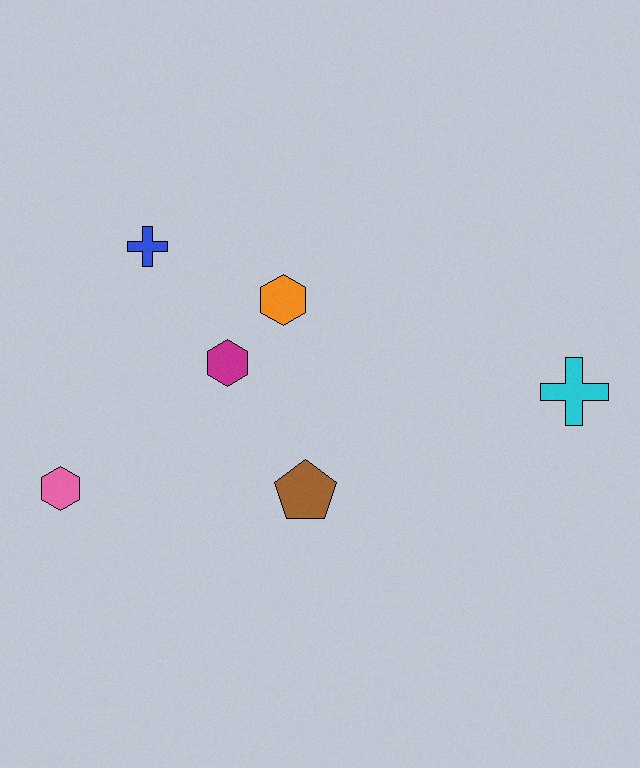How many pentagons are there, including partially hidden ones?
There is 1 pentagon.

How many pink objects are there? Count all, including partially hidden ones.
There is 1 pink object.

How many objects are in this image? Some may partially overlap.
There are 6 objects.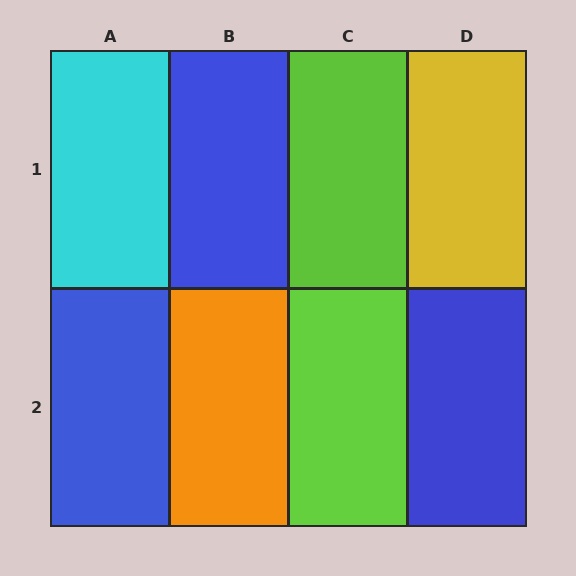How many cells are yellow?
1 cell is yellow.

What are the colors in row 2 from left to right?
Blue, orange, lime, blue.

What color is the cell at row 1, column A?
Cyan.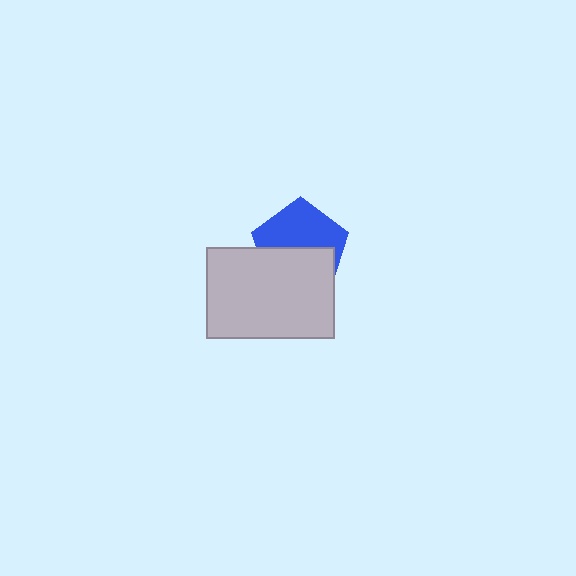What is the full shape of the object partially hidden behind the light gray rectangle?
The partially hidden object is a blue pentagon.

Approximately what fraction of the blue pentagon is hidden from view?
Roughly 48% of the blue pentagon is hidden behind the light gray rectangle.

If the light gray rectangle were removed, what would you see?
You would see the complete blue pentagon.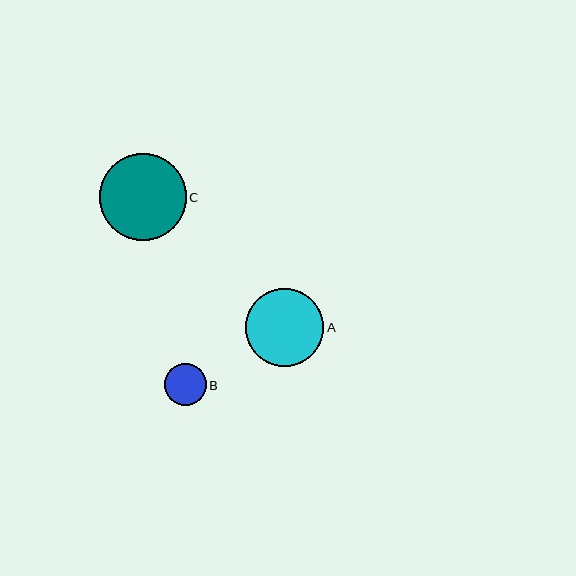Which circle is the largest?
Circle C is the largest with a size of approximately 87 pixels.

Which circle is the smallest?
Circle B is the smallest with a size of approximately 42 pixels.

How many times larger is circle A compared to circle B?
Circle A is approximately 1.8 times the size of circle B.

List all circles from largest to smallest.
From largest to smallest: C, A, B.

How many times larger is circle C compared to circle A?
Circle C is approximately 1.1 times the size of circle A.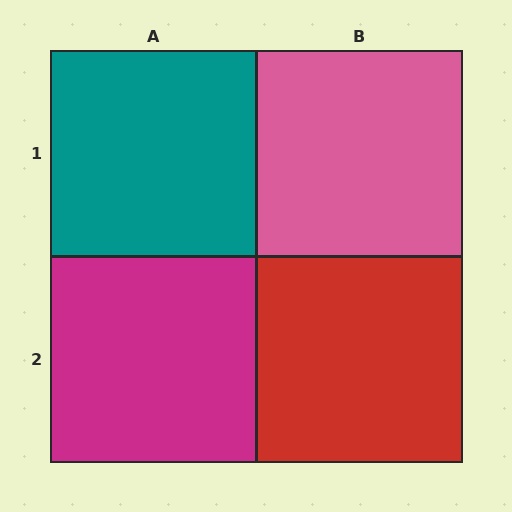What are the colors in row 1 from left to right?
Teal, pink.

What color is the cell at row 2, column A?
Magenta.